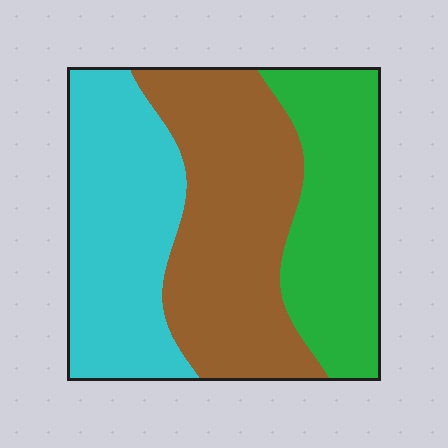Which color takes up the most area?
Brown, at roughly 40%.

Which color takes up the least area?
Green, at roughly 30%.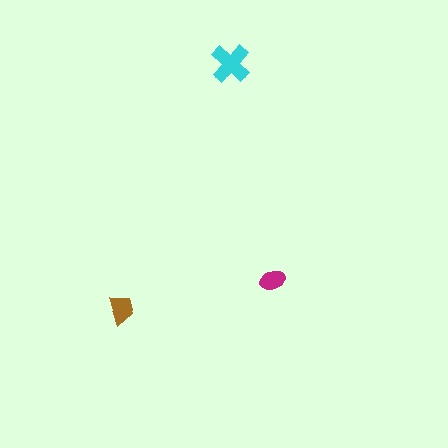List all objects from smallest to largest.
The magenta ellipse, the brown trapezoid, the cyan cross.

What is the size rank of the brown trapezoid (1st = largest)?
2nd.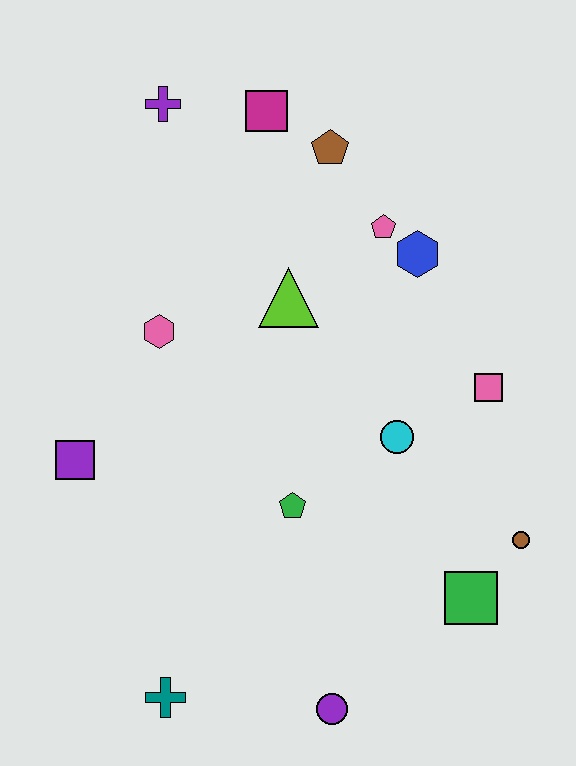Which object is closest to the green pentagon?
The cyan circle is closest to the green pentagon.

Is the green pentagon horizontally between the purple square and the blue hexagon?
Yes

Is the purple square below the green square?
No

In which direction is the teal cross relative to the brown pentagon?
The teal cross is below the brown pentagon.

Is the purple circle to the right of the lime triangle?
Yes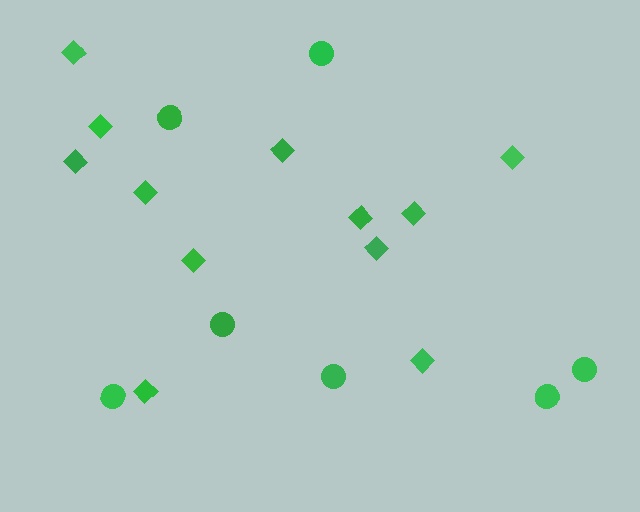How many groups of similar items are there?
There are 2 groups: one group of circles (7) and one group of diamonds (12).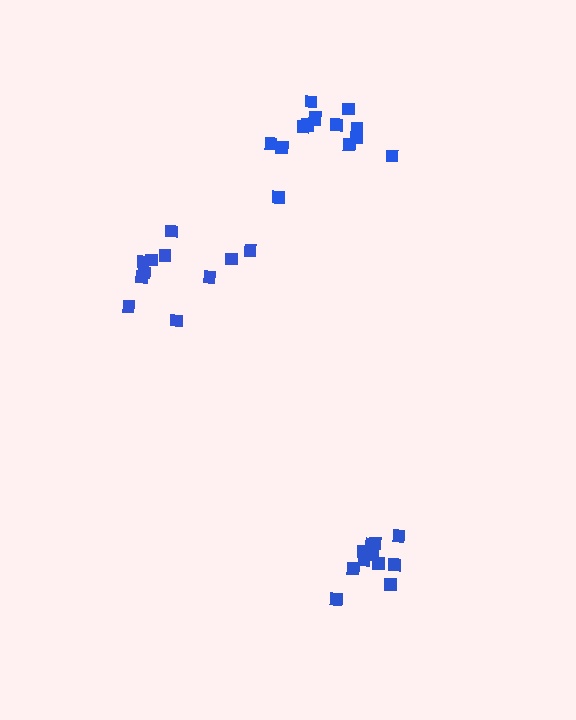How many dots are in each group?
Group 1: 14 dots, Group 2: 11 dots, Group 3: 11 dots (36 total).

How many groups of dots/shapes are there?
There are 3 groups.